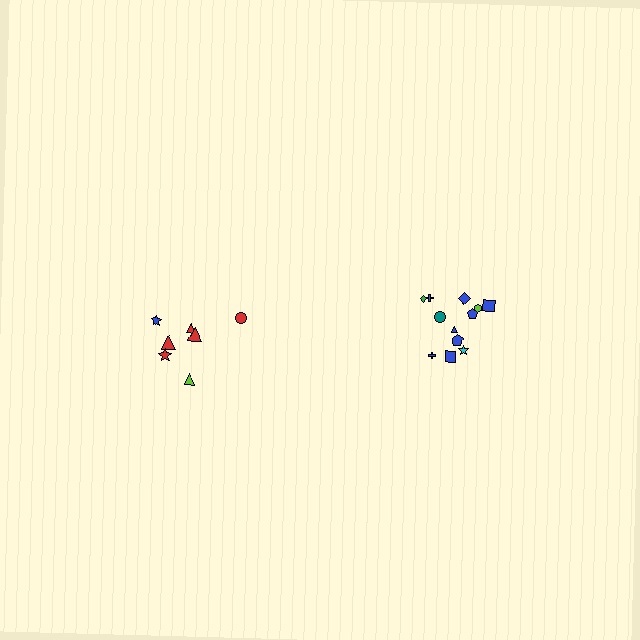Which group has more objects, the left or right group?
The right group.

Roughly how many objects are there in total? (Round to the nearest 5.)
Roughly 20 objects in total.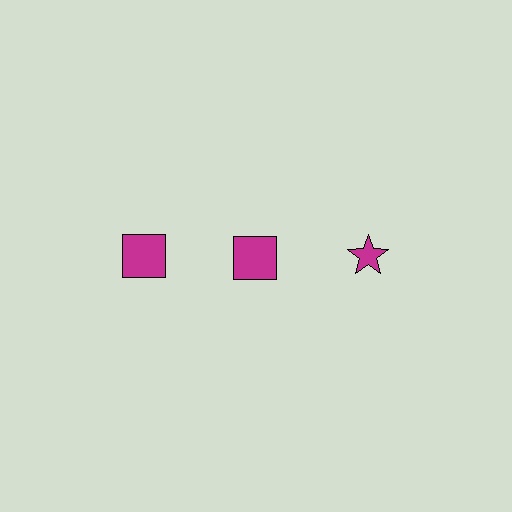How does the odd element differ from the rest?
It has a different shape: star instead of square.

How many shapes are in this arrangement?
There are 3 shapes arranged in a grid pattern.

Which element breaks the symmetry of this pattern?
The magenta star in the top row, center column breaks the symmetry. All other shapes are magenta squares.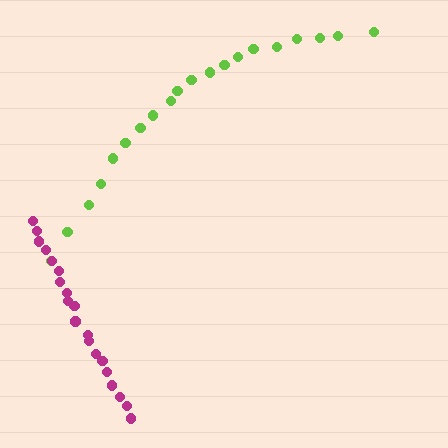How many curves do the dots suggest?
There are 2 distinct paths.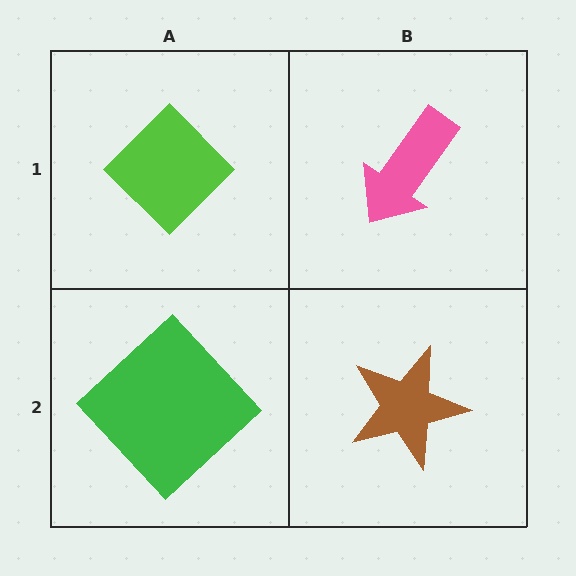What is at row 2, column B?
A brown star.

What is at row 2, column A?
A green diamond.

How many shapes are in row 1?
2 shapes.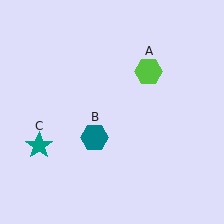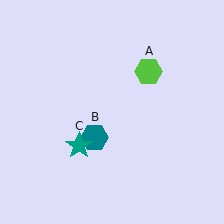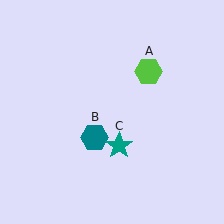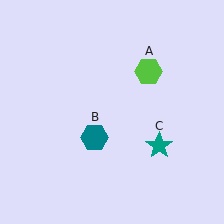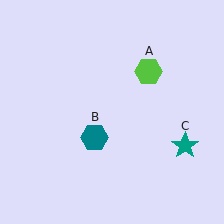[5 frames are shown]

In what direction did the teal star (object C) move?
The teal star (object C) moved right.